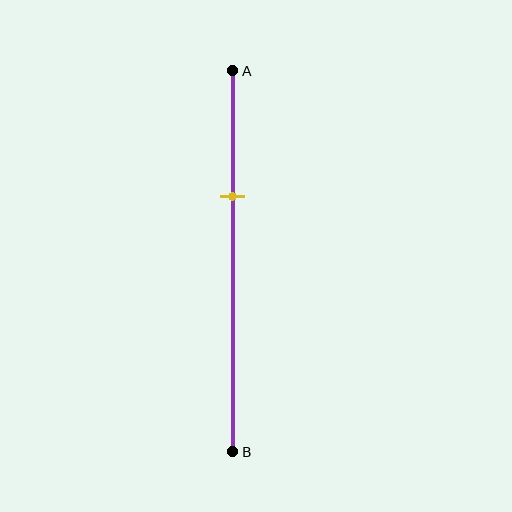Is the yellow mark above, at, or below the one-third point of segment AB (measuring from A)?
The yellow mark is approximately at the one-third point of segment AB.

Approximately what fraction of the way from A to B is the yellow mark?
The yellow mark is approximately 35% of the way from A to B.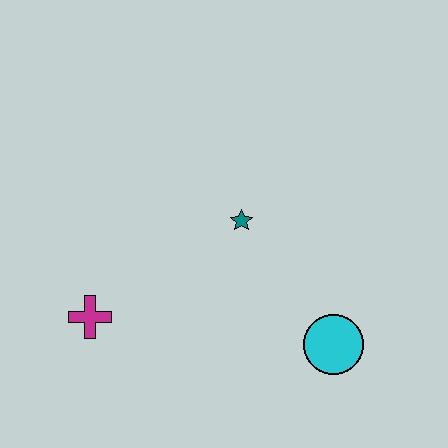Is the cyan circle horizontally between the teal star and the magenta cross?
No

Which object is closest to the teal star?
The cyan circle is closest to the teal star.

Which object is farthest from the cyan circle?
The magenta cross is farthest from the cyan circle.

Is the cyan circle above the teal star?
No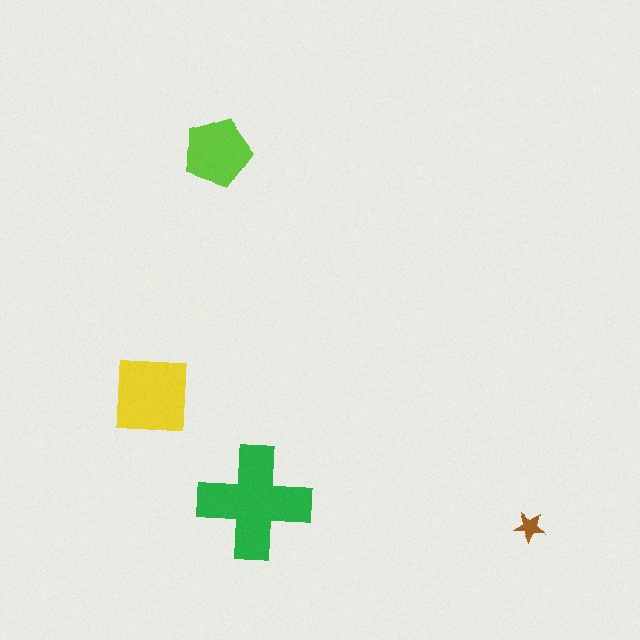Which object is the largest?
The green cross.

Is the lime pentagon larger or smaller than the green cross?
Smaller.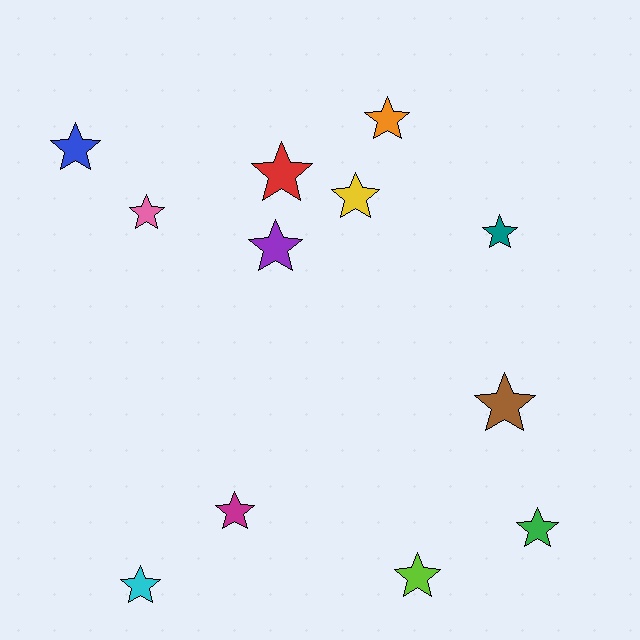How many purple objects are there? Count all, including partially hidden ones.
There is 1 purple object.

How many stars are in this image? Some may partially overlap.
There are 12 stars.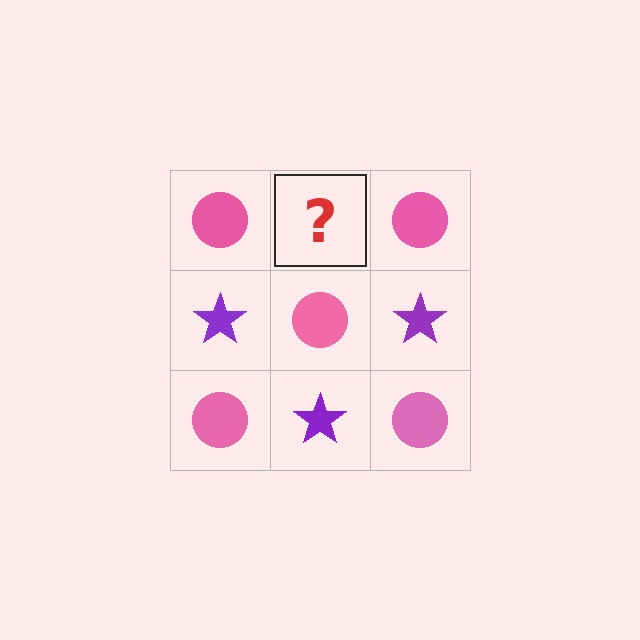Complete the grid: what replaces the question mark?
The question mark should be replaced with a purple star.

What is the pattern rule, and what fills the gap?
The rule is that it alternates pink circle and purple star in a checkerboard pattern. The gap should be filled with a purple star.